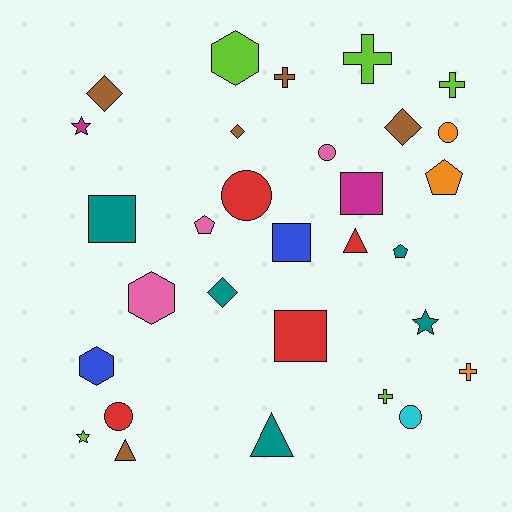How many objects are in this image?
There are 30 objects.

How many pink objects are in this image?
There are 3 pink objects.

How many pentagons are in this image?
There are 3 pentagons.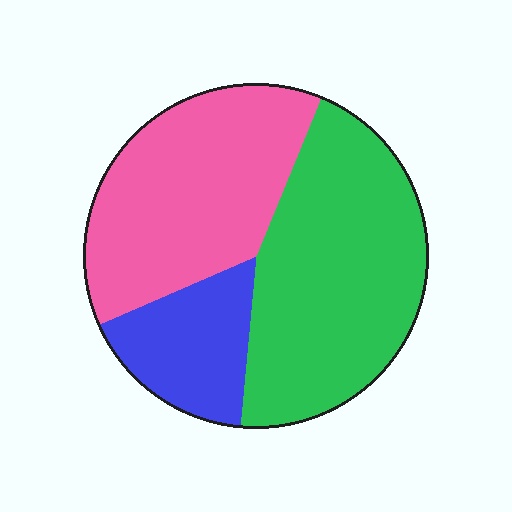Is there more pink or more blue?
Pink.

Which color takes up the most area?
Green, at roughly 45%.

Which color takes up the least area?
Blue, at roughly 15%.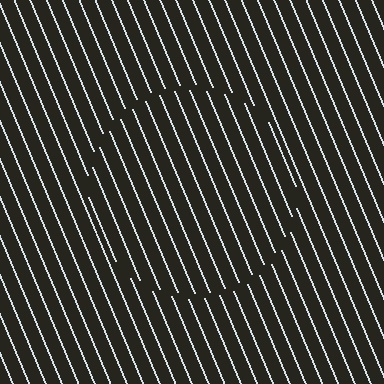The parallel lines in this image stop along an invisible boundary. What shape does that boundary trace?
An illusory circle. The interior of the shape contains the same grating, shifted by half a period — the contour is defined by the phase discontinuity where line-ends from the inner and outer gratings abut.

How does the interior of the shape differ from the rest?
The interior of the shape contains the same grating, shifted by half a period — the contour is defined by the phase discontinuity where line-ends from the inner and outer gratings abut.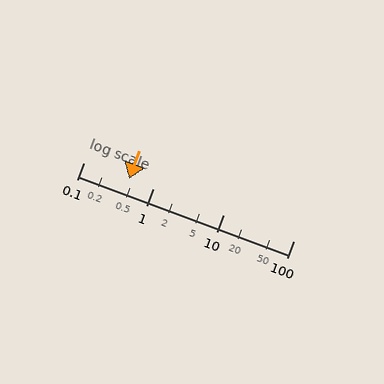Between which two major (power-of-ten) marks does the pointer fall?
The pointer is between 0.1 and 1.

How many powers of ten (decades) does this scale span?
The scale spans 3 decades, from 0.1 to 100.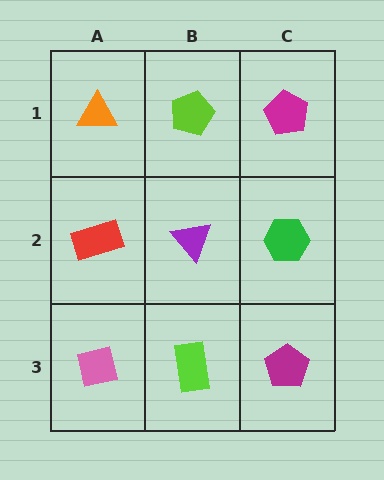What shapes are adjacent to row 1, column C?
A green hexagon (row 2, column C), a lime pentagon (row 1, column B).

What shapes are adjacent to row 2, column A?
An orange triangle (row 1, column A), a pink square (row 3, column A), a purple triangle (row 2, column B).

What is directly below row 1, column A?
A red rectangle.